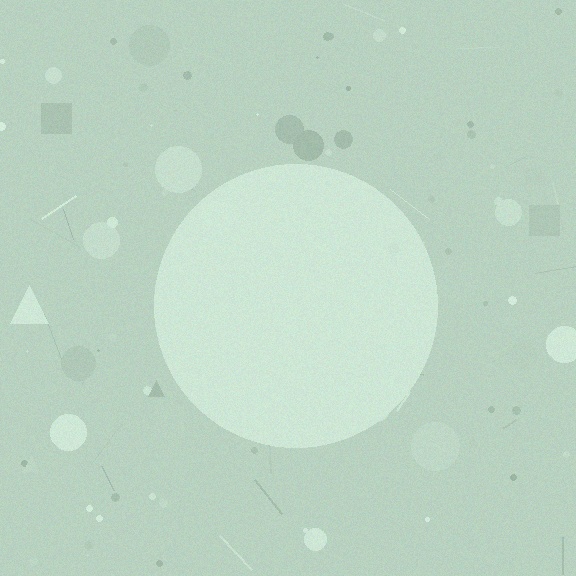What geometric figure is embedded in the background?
A circle is embedded in the background.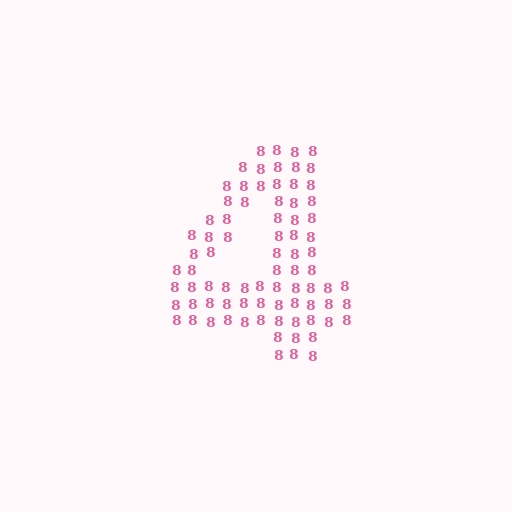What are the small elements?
The small elements are digit 8's.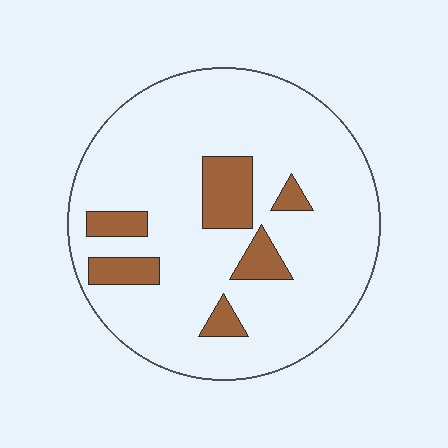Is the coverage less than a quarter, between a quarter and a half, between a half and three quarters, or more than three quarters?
Less than a quarter.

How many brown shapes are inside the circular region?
6.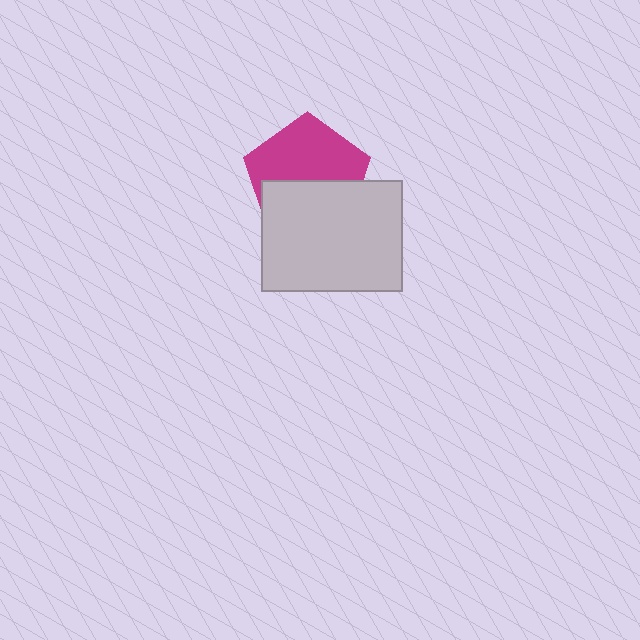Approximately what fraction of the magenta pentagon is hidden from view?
Roughly 45% of the magenta pentagon is hidden behind the light gray rectangle.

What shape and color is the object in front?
The object in front is a light gray rectangle.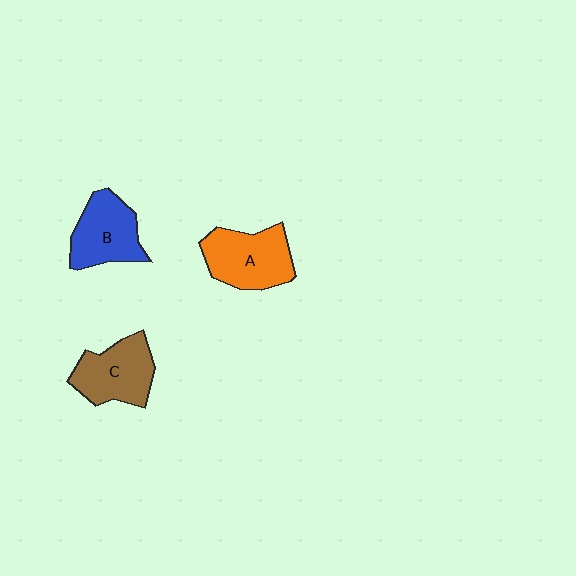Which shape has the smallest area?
Shape B (blue).